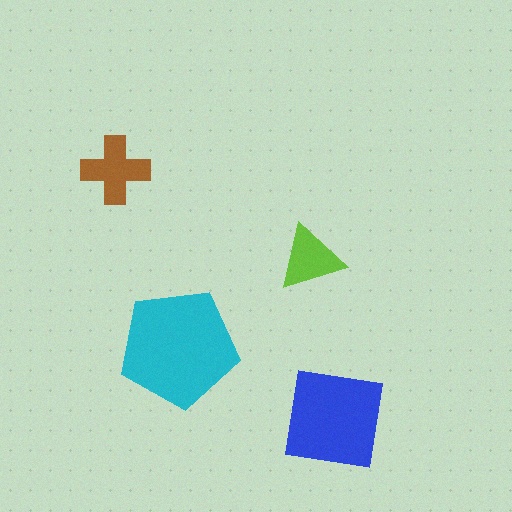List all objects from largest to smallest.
The cyan pentagon, the blue square, the brown cross, the lime triangle.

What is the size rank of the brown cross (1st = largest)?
3rd.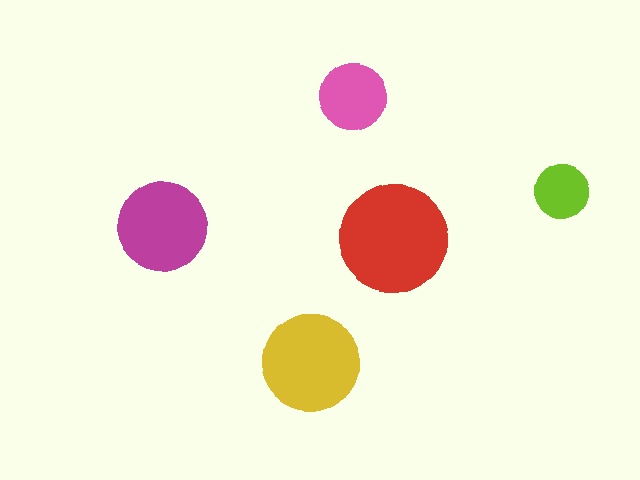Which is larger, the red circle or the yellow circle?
The red one.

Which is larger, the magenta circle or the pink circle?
The magenta one.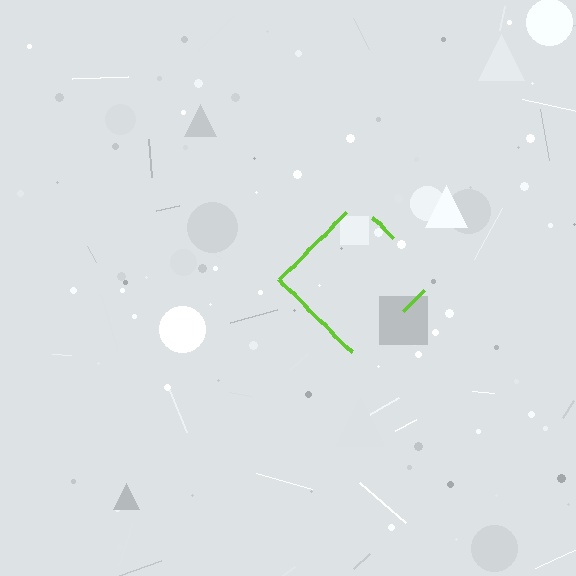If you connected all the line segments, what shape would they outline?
They would outline a diamond.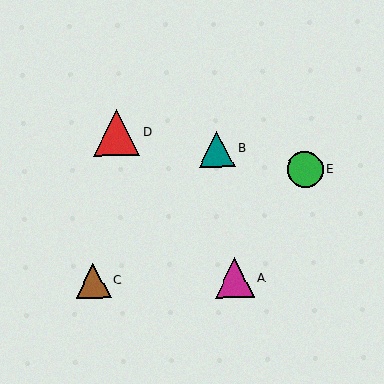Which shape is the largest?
The red triangle (labeled D) is the largest.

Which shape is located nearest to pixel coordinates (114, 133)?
The red triangle (labeled D) at (117, 132) is nearest to that location.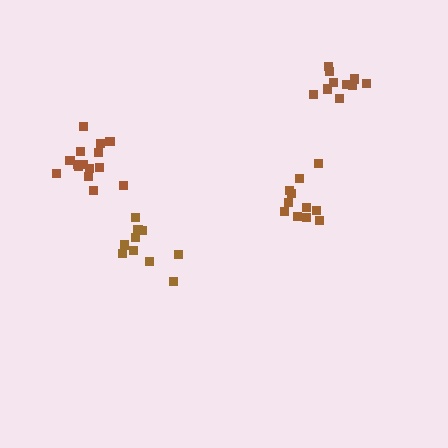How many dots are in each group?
Group 1: 11 dots, Group 2: 10 dots, Group 3: 11 dots, Group 4: 15 dots (47 total).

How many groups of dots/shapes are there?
There are 4 groups.